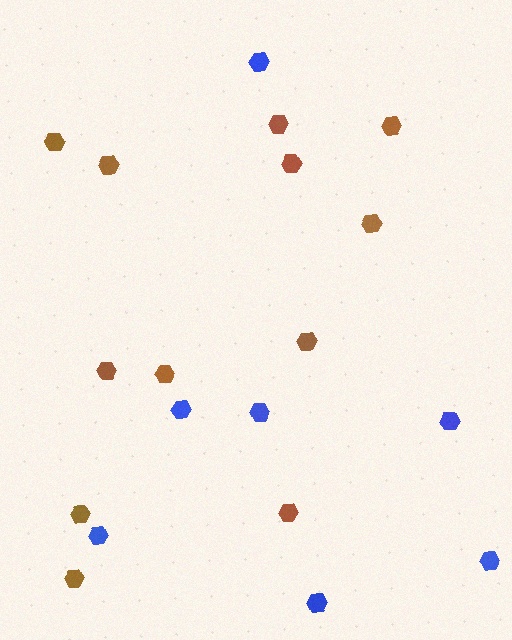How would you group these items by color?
There are 2 groups: one group of brown hexagons (12) and one group of blue hexagons (7).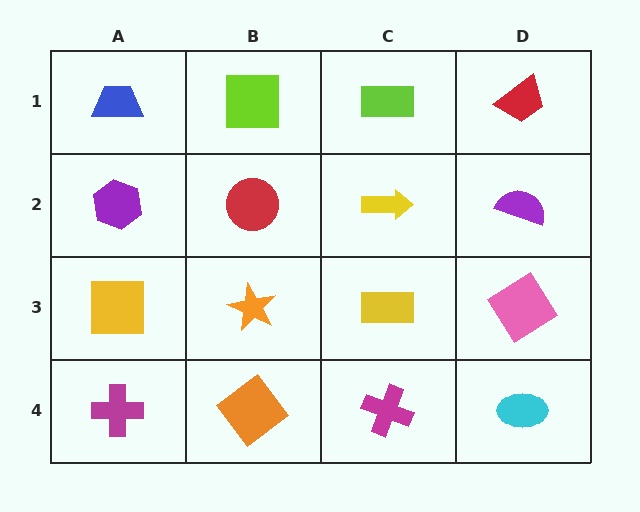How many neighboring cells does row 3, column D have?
3.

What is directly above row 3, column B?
A red circle.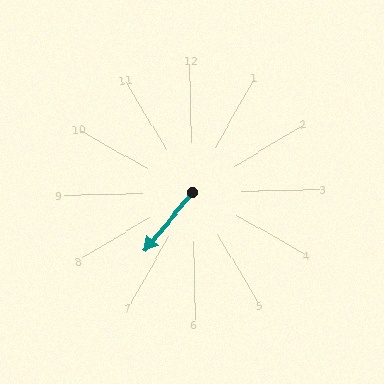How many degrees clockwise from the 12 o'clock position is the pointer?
Approximately 221 degrees.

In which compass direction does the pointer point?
Southwest.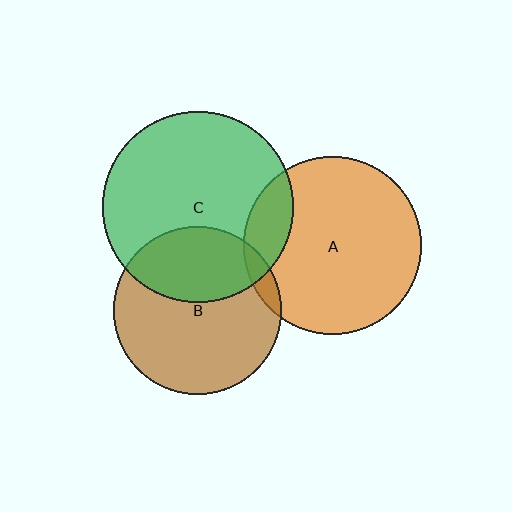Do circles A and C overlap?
Yes.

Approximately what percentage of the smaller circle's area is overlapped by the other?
Approximately 15%.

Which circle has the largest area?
Circle C (green).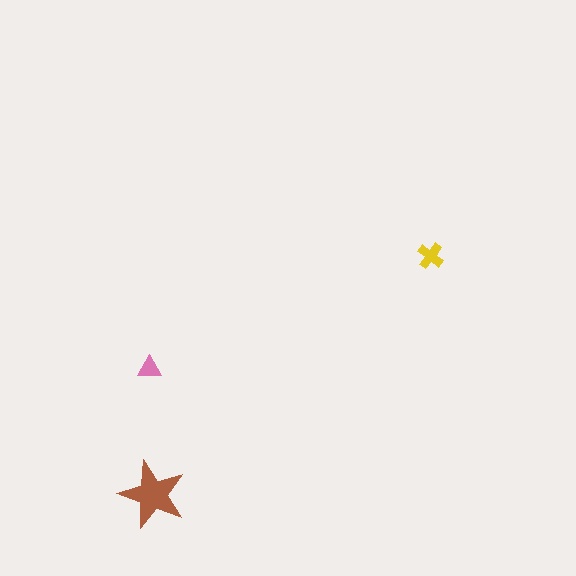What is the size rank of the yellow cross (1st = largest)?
2nd.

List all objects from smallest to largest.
The pink triangle, the yellow cross, the brown star.